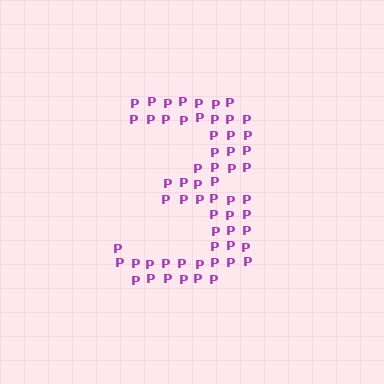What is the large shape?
The large shape is the digit 3.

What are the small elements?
The small elements are letter P's.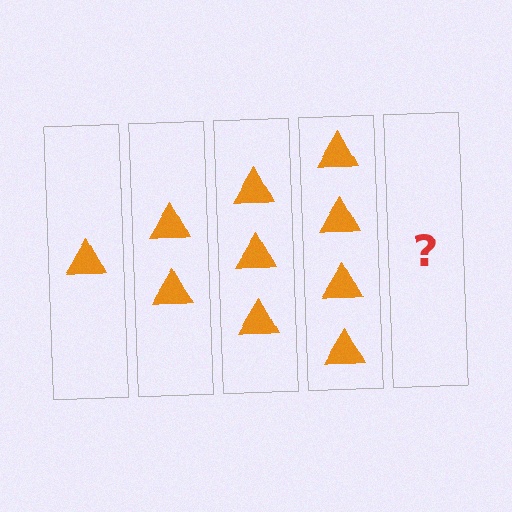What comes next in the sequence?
The next element should be 5 triangles.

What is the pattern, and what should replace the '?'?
The pattern is that each step adds one more triangle. The '?' should be 5 triangles.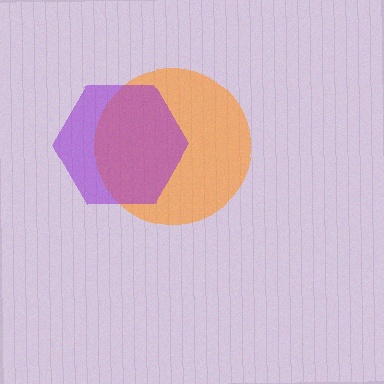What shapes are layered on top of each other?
The layered shapes are: an orange circle, a purple hexagon.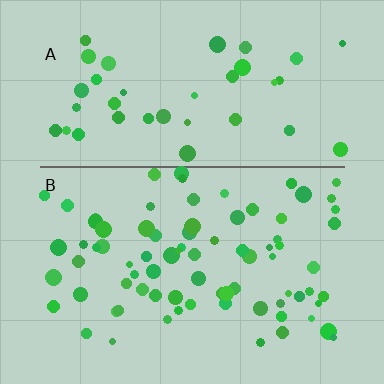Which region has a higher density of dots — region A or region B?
B (the bottom).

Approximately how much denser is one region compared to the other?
Approximately 1.9× — region B over region A.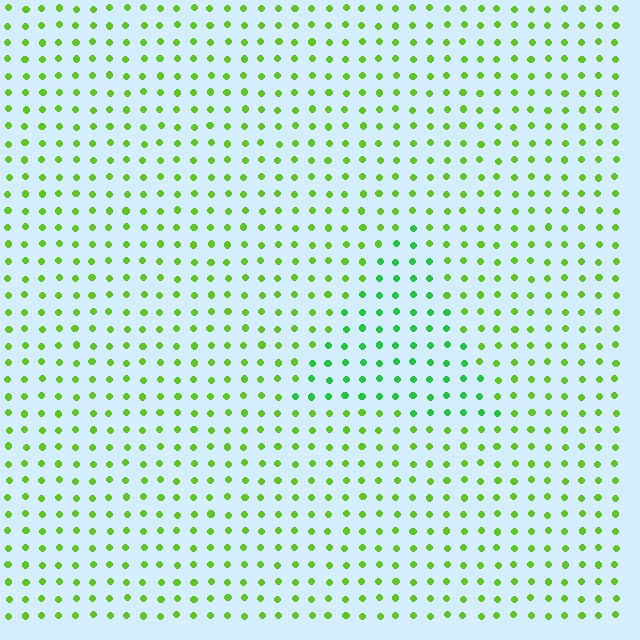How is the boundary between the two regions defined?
The boundary is defined purely by a slight shift in hue (about 32 degrees). Spacing, size, and orientation are identical on both sides.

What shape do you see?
I see a triangle.